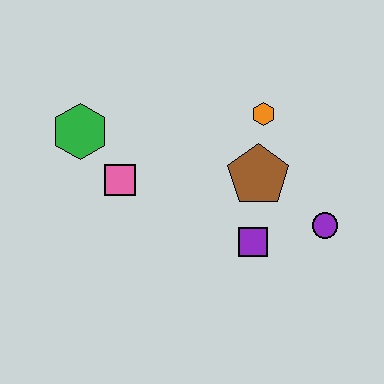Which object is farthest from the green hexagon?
The purple circle is farthest from the green hexagon.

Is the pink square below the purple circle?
No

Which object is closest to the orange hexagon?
The brown pentagon is closest to the orange hexagon.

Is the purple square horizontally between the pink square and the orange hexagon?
Yes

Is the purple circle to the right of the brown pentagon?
Yes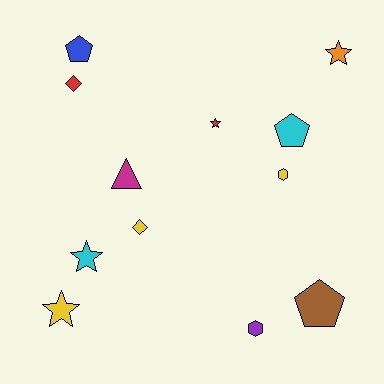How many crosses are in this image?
There are no crosses.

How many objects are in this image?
There are 12 objects.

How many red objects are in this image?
There are 2 red objects.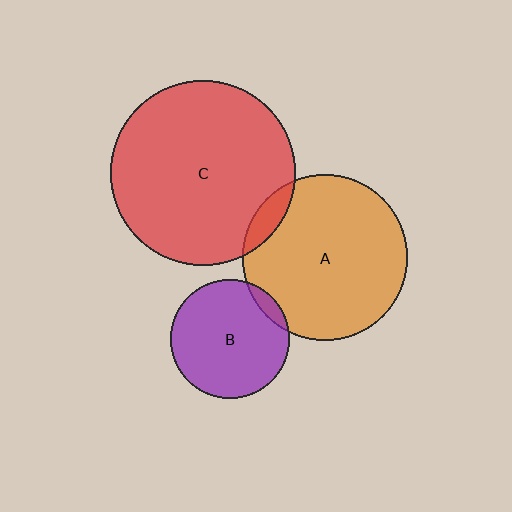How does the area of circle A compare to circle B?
Approximately 1.9 times.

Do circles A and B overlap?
Yes.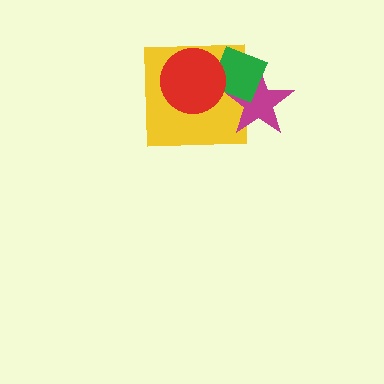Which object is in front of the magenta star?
The green diamond is in front of the magenta star.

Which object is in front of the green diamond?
The red circle is in front of the green diamond.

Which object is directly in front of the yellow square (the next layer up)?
The magenta star is directly in front of the yellow square.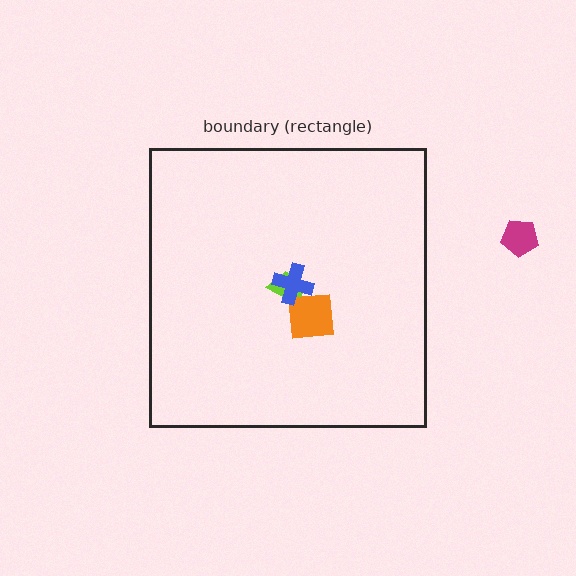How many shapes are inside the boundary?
3 inside, 1 outside.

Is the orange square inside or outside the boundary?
Inside.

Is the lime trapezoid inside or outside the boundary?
Inside.